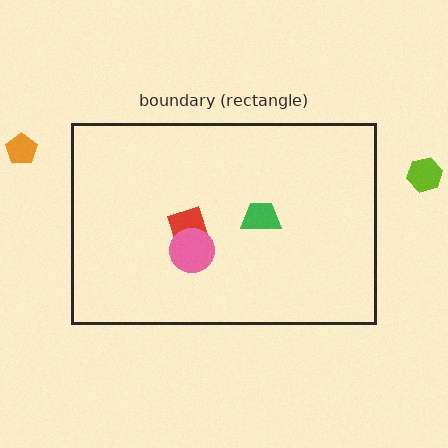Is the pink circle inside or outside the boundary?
Inside.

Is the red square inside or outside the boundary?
Inside.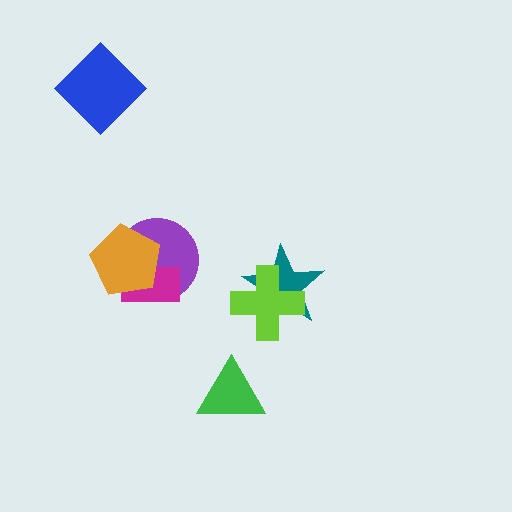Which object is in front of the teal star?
The lime cross is in front of the teal star.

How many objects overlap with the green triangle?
0 objects overlap with the green triangle.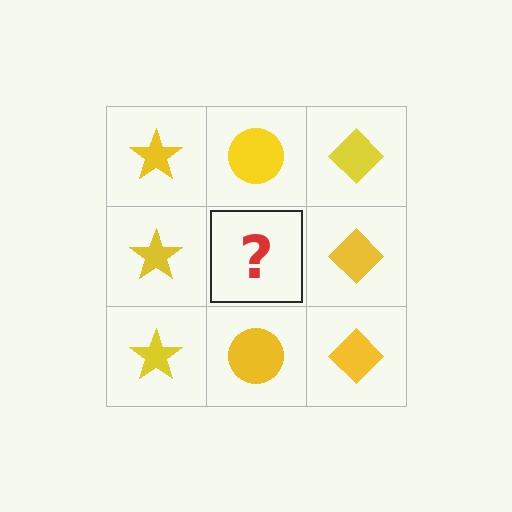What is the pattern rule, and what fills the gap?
The rule is that each column has a consistent shape. The gap should be filled with a yellow circle.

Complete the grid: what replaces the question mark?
The question mark should be replaced with a yellow circle.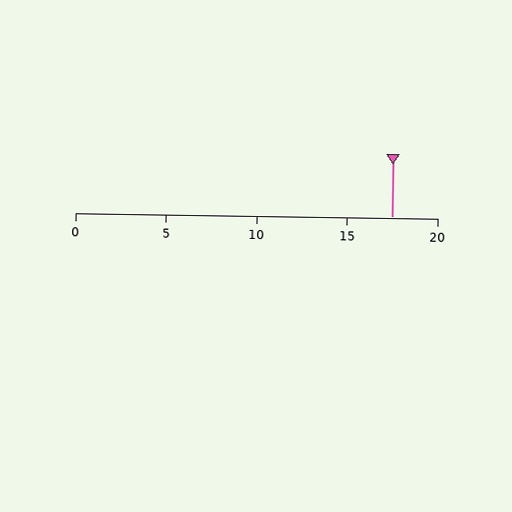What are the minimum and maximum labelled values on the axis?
The axis runs from 0 to 20.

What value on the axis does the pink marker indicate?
The marker indicates approximately 17.5.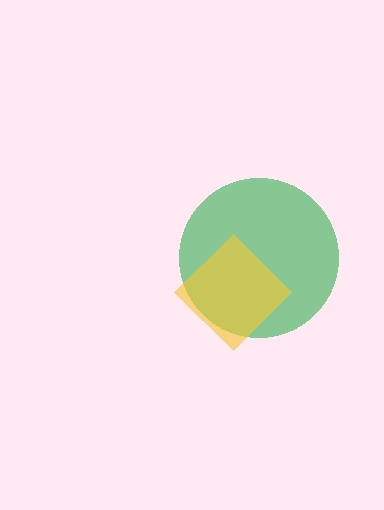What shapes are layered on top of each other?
The layered shapes are: a green circle, a yellow diamond.